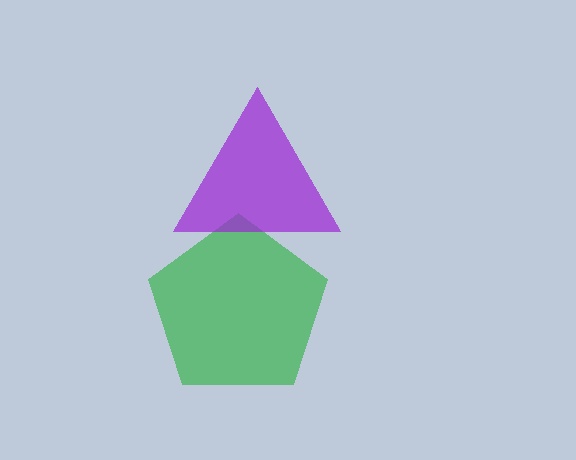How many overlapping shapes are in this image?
There are 2 overlapping shapes in the image.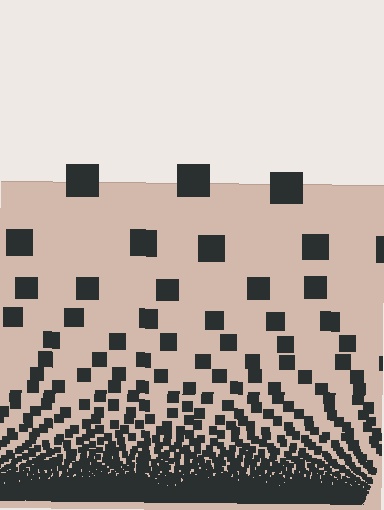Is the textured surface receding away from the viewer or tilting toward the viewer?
The surface appears to tilt toward the viewer. Texture elements get larger and sparser toward the top.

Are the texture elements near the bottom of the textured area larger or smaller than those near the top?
Smaller. The gradient is inverted — elements near the bottom are smaller and denser.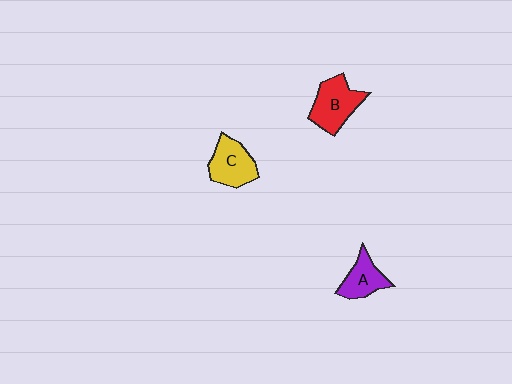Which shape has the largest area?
Shape B (red).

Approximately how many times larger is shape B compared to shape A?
Approximately 1.4 times.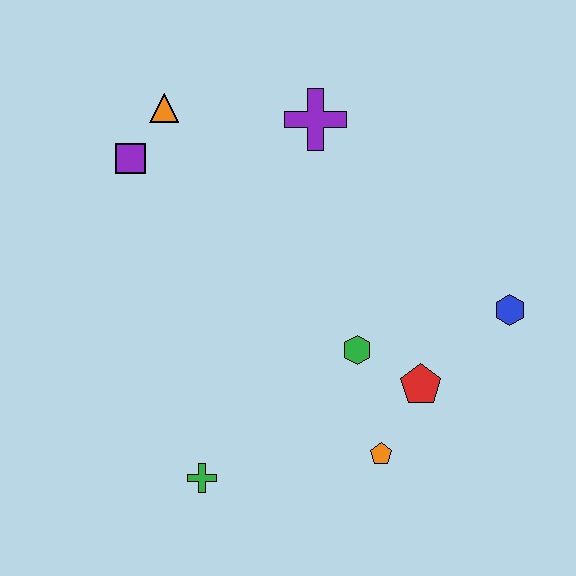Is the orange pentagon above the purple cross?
No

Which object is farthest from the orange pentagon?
The orange triangle is farthest from the orange pentagon.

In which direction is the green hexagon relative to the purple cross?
The green hexagon is below the purple cross.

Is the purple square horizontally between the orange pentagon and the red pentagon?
No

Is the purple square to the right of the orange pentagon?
No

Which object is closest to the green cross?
The orange pentagon is closest to the green cross.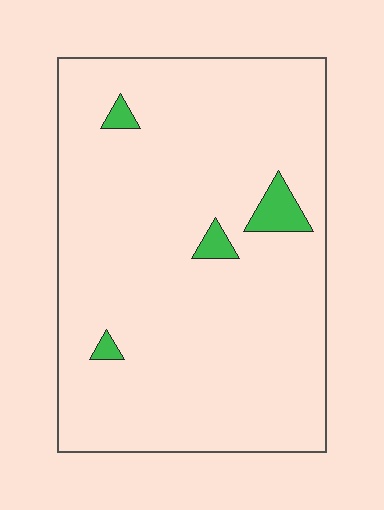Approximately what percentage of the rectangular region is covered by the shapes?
Approximately 5%.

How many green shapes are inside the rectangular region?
4.